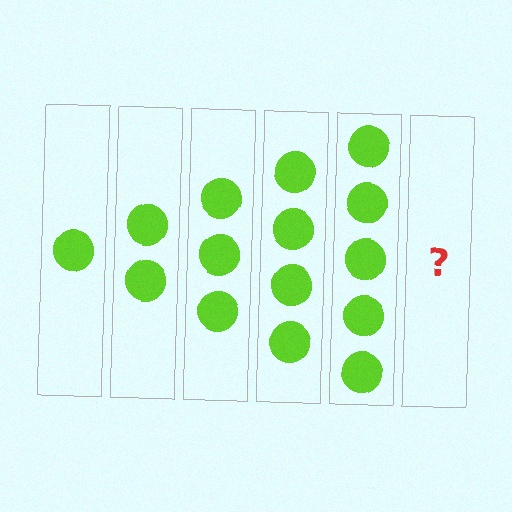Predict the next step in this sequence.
The next step is 6 circles.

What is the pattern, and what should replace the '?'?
The pattern is that each step adds one more circle. The '?' should be 6 circles.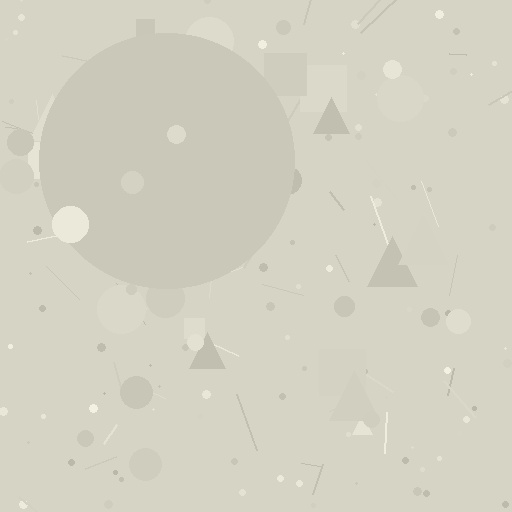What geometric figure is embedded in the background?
A circle is embedded in the background.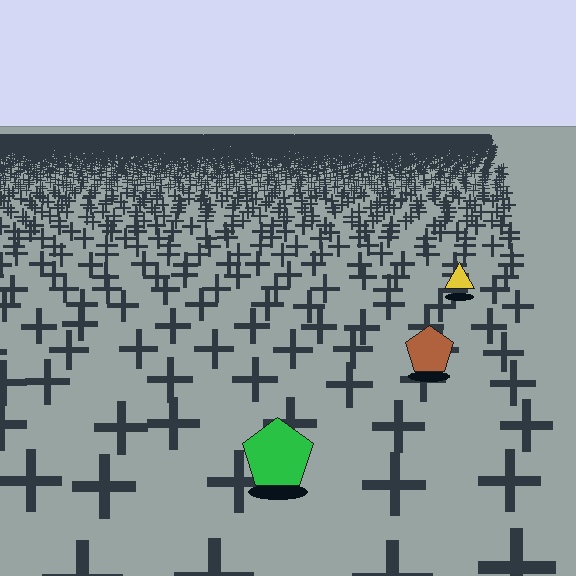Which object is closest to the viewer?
The green pentagon is closest. The texture marks near it are larger and more spread out.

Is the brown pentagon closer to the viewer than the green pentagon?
No. The green pentagon is closer — you can tell from the texture gradient: the ground texture is coarser near it.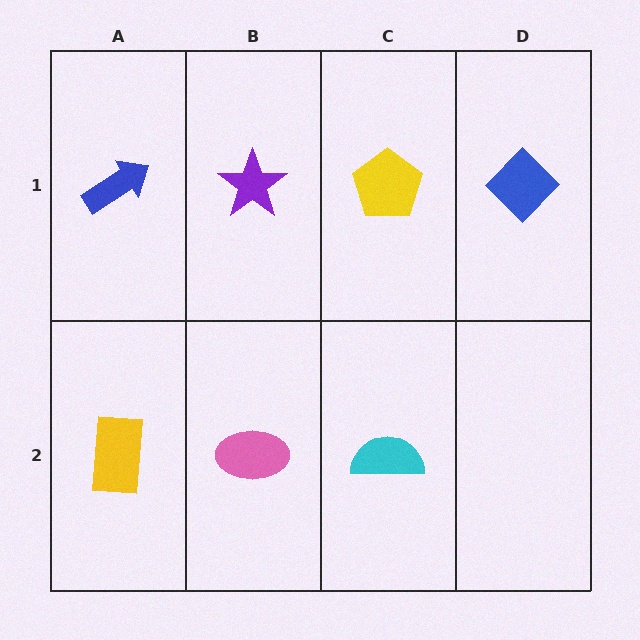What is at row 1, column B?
A purple star.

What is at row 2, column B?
A pink ellipse.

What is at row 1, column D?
A blue diamond.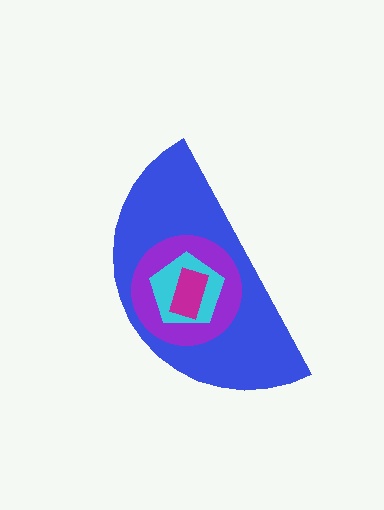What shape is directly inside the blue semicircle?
The purple circle.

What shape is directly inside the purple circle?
The cyan pentagon.